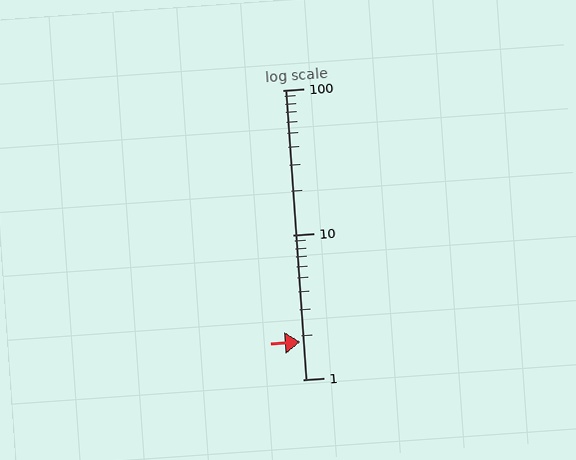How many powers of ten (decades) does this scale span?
The scale spans 2 decades, from 1 to 100.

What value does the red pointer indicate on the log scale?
The pointer indicates approximately 1.8.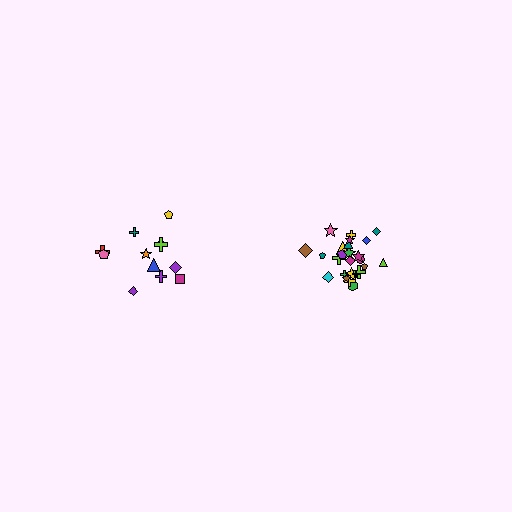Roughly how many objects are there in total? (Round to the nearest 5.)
Roughly 35 objects in total.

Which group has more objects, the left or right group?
The right group.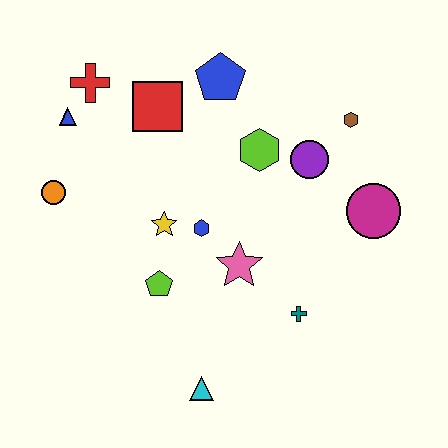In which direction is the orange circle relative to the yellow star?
The orange circle is to the left of the yellow star.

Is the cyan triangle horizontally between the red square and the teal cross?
Yes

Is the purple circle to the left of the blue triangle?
No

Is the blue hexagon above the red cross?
No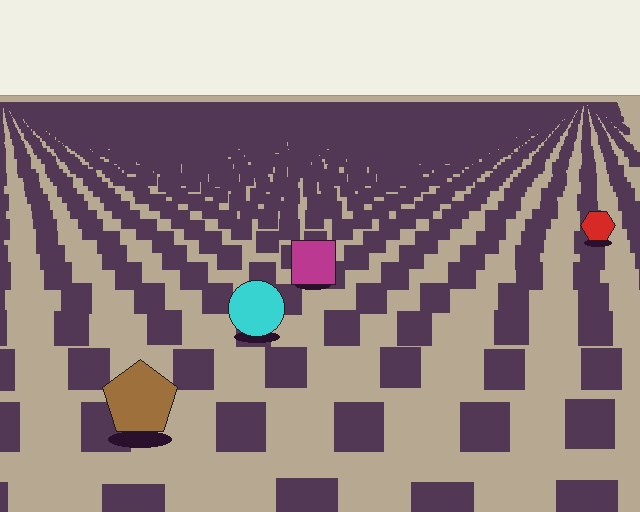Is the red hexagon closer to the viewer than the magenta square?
No. The magenta square is closer — you can tell from the texture gradient: the ground texture is coarser near it.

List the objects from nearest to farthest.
From nearest to farthest: the brown pentagon, the cyan circle, the magenta square, the red hexagon.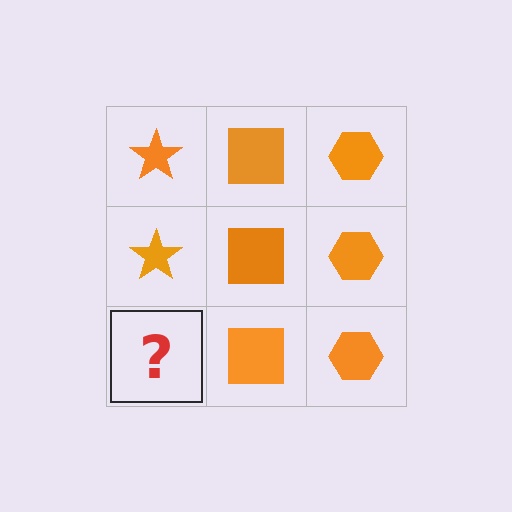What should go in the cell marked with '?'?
The missing cell should contain an orange star.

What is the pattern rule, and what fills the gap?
The rule is that each column has a consistent shape. The gap should be filled with an orange star.